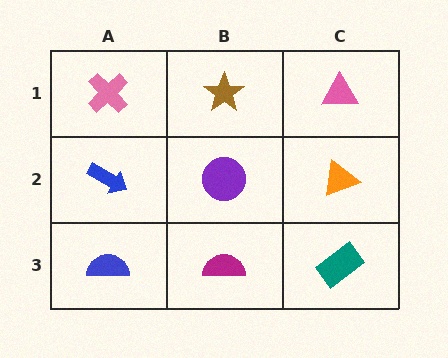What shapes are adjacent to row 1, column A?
A blue arrow (row 2, column A), a brown star (row 1, column B).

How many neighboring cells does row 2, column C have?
3.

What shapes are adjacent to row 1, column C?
An orange triangle (row 2, column C), a brown star (row 1, column B).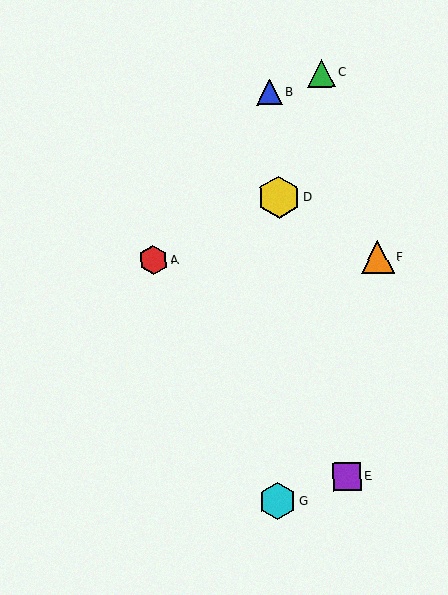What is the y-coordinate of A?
Object A is at y≈260.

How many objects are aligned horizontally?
2 objects (A, F) are aligned horizontally.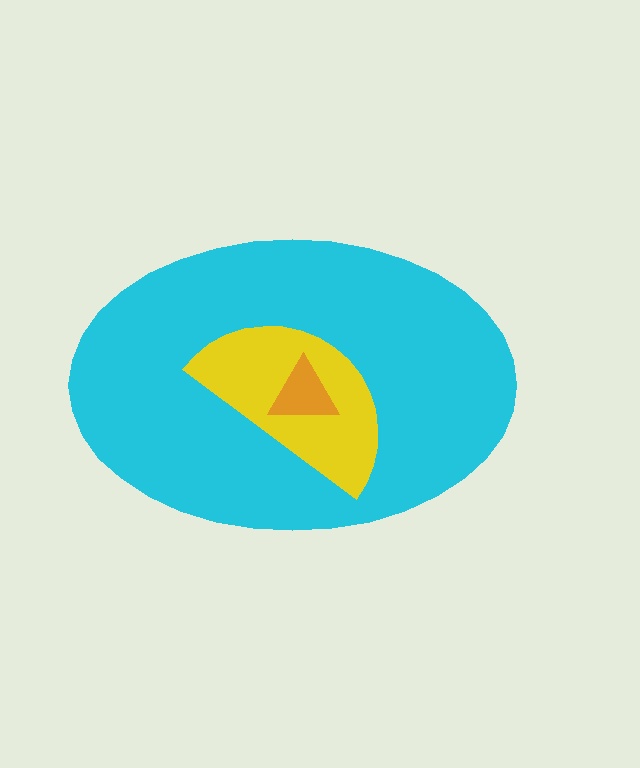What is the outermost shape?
The cyan ellipse.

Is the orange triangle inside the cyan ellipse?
Yes.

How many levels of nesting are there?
3.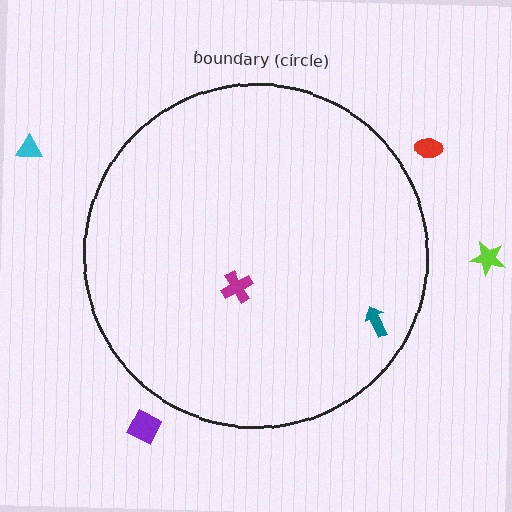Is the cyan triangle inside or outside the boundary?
Outside.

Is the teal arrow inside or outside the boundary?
Inside.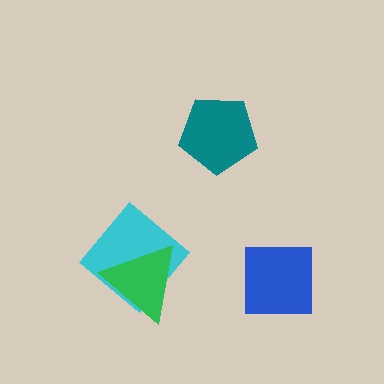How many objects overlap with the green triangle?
1 object overlaps with the green triangle.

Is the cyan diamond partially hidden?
Yes, it is partially covered by another shape.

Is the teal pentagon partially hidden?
No, no other shape covers it.